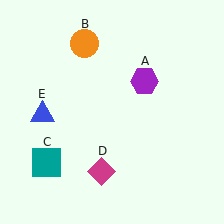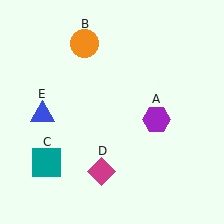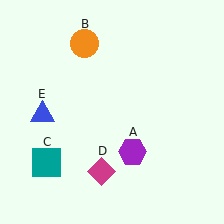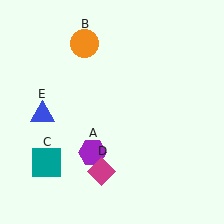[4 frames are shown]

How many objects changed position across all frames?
1 object changed position: purple hexagon (object A).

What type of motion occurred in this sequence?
The purple hexagon (object A) rotated clockwise around the center of the scene.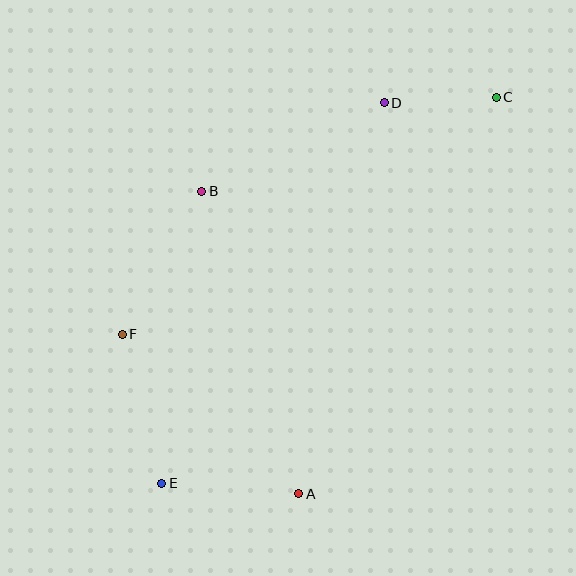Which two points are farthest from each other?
Points C and E are farthest from each other.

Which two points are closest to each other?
Points C and D are closest to each other.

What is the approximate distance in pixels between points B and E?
The distance between B and E is approximately 295 pixels.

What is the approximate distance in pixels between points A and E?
The distance between A and E is approximately 137 pixels.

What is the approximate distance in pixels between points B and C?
The distance between B and C is approximately 309 pixels.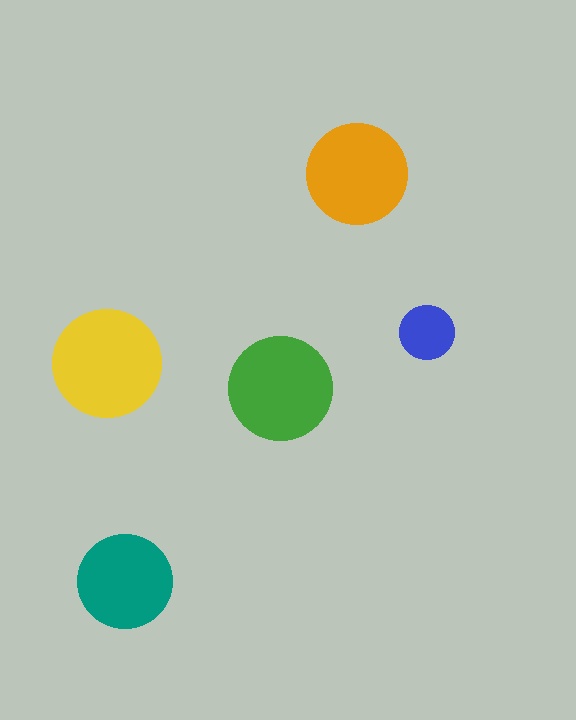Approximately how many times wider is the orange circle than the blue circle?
About 2 times wider.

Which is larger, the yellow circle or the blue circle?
The yellow one.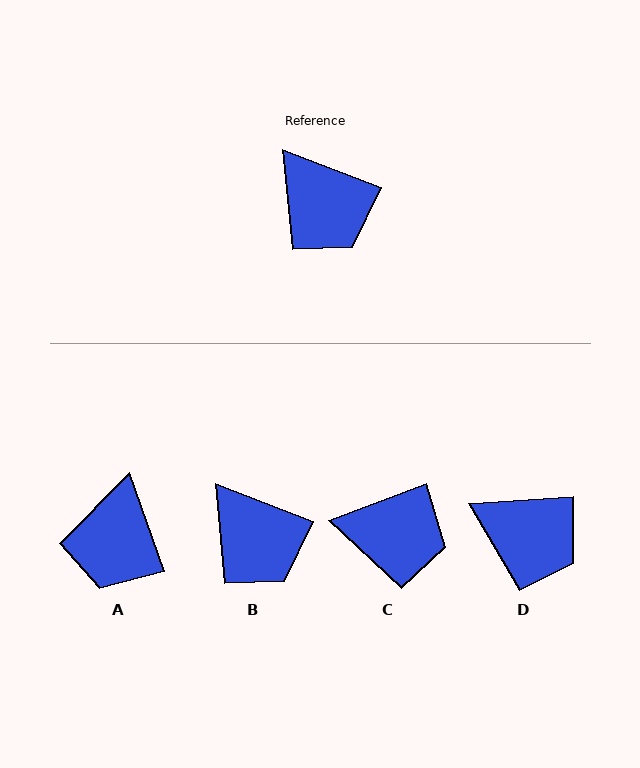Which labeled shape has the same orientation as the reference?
B.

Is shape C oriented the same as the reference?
No, it is off by about 42 degrees.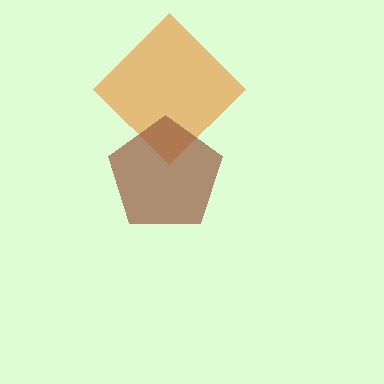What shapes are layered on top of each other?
The layered shapes are: an orange diamond, a brown pentagon.